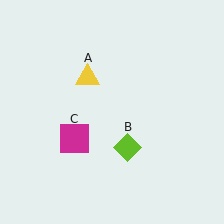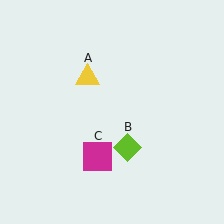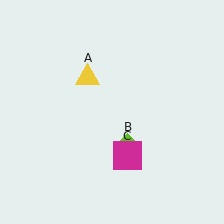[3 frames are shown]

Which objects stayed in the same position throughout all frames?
Yellow triangle (object A) and lime diamond (object B) remained stationary.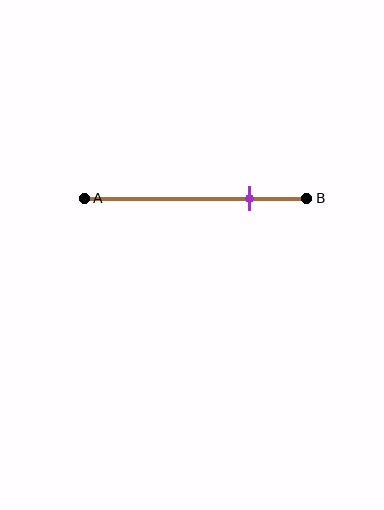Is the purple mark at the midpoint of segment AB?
No, the mark is at about 75% from A, not at the 50% midpoint.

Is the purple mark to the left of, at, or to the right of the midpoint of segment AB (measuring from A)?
The purple mark is to the right of the midpoint of segment AB.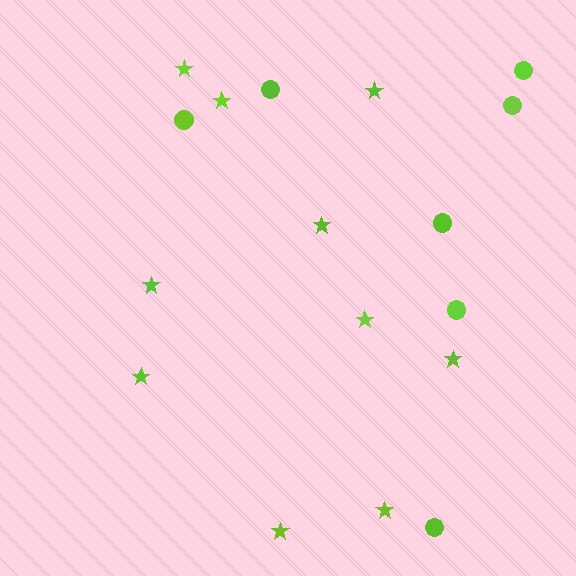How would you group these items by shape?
There are 2 groups: one group of stars (10) and one group of circles (7).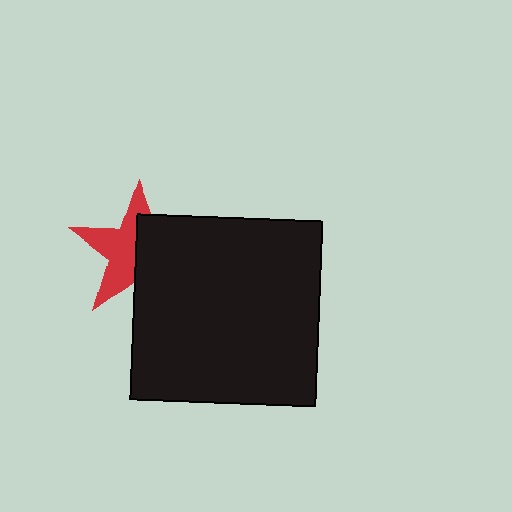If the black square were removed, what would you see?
You would see the complete red star.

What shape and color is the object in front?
The object in front is a black square.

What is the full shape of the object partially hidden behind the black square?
The partially hidden object is a red star.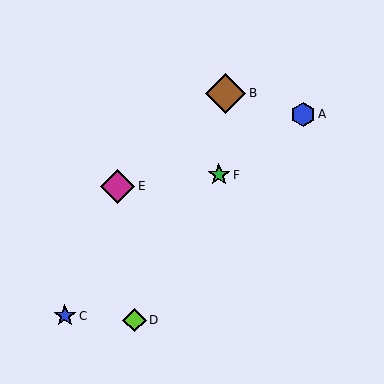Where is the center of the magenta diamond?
The center of the magenta diamond is at (118, 186).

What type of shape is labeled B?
Shape B is a brown diamond.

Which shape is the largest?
The brown diamond (labeled B) is the largest.